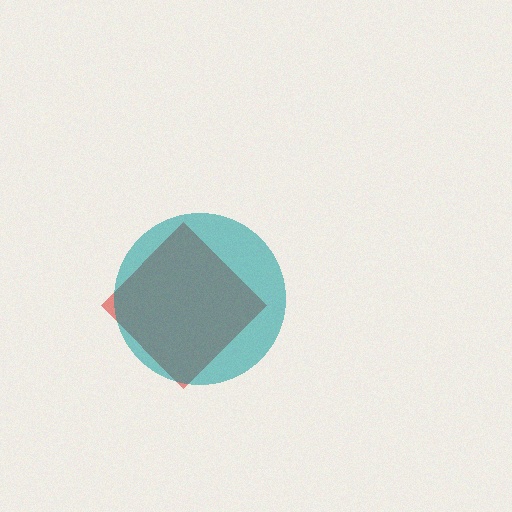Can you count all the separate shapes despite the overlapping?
Yes, there are 2 separate shapes.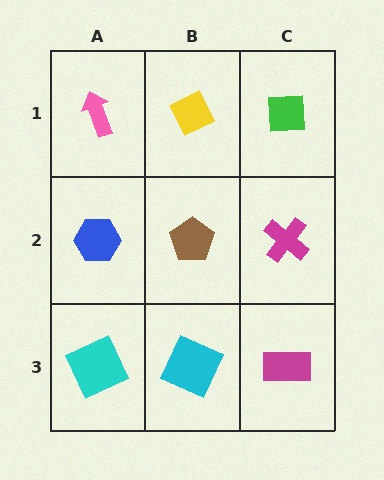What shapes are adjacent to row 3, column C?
A magenta cross (row 2, column C), a cyan square (row 3, column B).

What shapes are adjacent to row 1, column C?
A magenta cross (row 2, column C), a yellow diamond (row 1, column B).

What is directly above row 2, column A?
A pink arrow.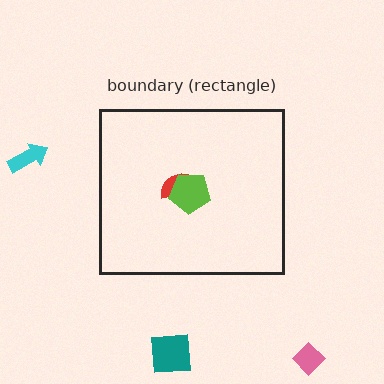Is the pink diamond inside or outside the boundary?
Outside.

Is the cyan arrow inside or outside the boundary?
Outside.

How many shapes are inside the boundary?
2 inside, 3 outside.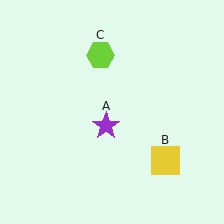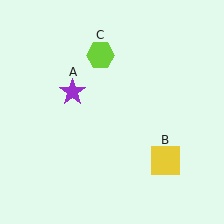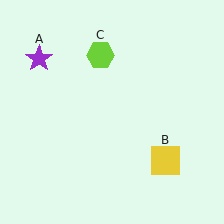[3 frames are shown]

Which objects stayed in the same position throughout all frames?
Yellow square (object B) and lime hexagon (object C) remained stationary.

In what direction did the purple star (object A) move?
The purple star (object A) moved up and to the left.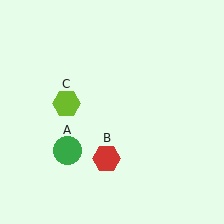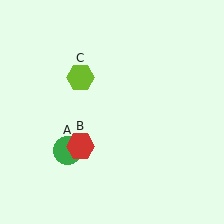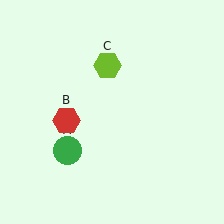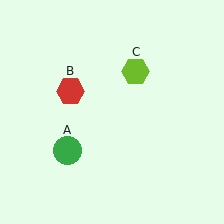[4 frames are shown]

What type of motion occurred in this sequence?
The red hexagon (object B), lime hexagon (object C) rotated clockwise around the center of the scene.